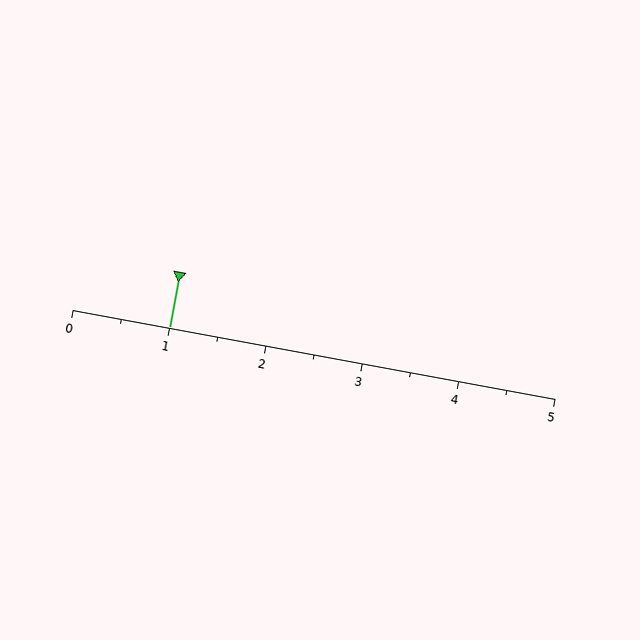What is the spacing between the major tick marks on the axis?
The major ticks are spaced 1 apart.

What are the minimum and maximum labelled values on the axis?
The axis runs from 0 to 5.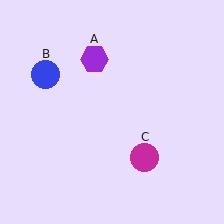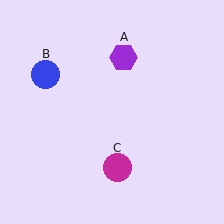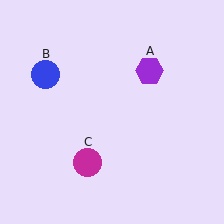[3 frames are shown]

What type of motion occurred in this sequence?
The purple hexagon (object A), magenta circle (object C) rotated clockwise around the center of the scene.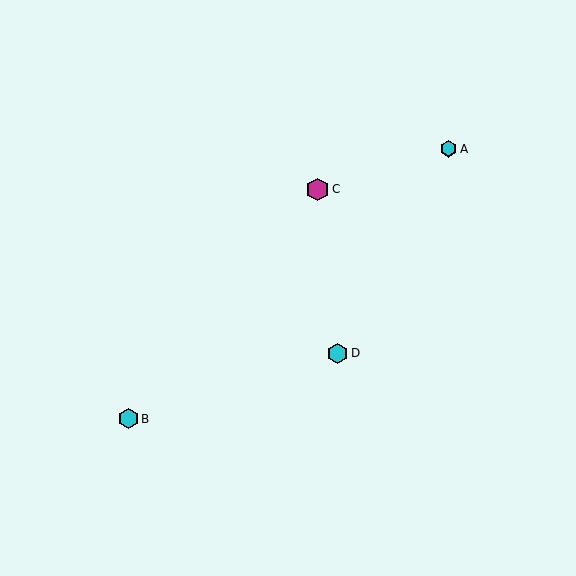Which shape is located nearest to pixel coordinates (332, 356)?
The cyan hexagon (labeled D) at (338, 353) is nearest to that location.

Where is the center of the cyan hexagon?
The center of the cyan hexagon is at (338, 353).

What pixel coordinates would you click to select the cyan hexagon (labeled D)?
Click at (338, 353) to select the cyan hexagon D.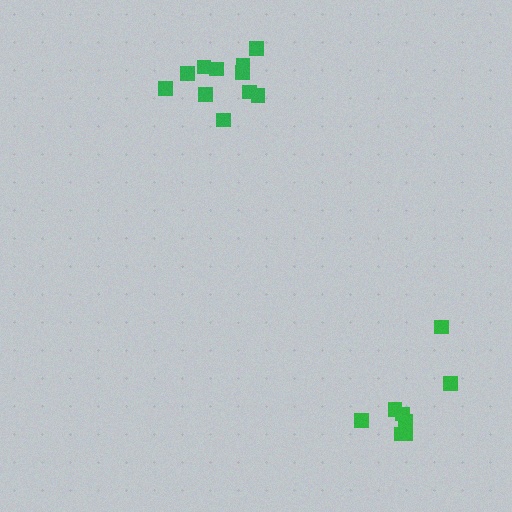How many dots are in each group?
Group 1: 11 dots, Group 2: 8 dots (19 total).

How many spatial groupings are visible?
There are 2 spatial groupings.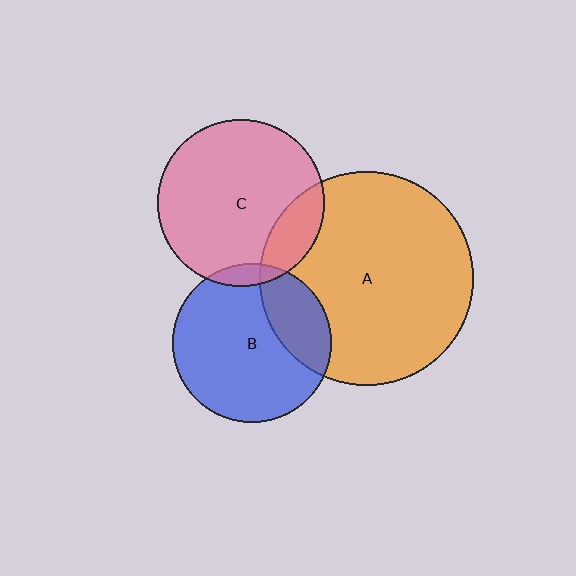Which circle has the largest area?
Circle A (orange).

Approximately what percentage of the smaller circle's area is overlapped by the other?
Approximately 5%.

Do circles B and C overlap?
Yes.